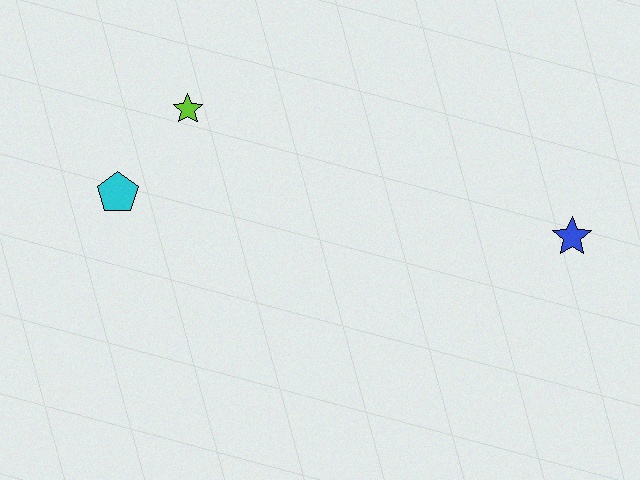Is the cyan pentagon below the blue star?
No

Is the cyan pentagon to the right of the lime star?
No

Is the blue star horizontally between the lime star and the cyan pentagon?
No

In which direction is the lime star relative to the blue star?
The lime star is to the left of the blue star.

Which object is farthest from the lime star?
The blue star is farthest from the lime star.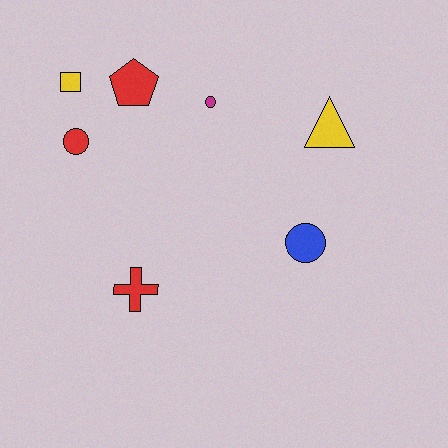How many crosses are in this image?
There is 1 cross.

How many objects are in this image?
There are 7 objects.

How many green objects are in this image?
There are no green objects.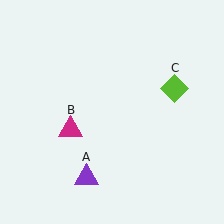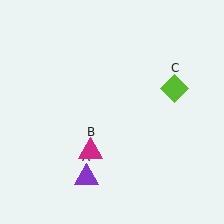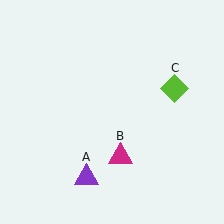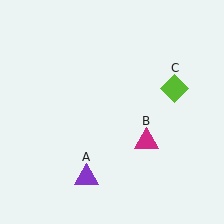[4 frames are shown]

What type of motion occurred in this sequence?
The magenta triangle (object B) rotated counterclockwise around the center of the scene.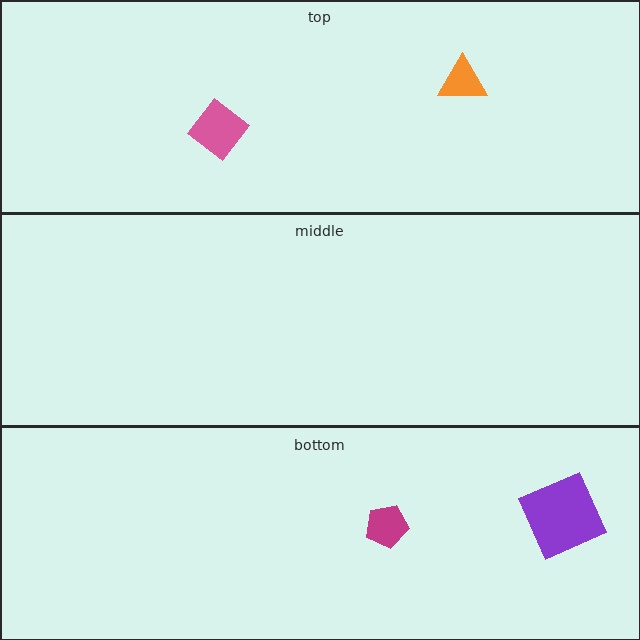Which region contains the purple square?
The bottom region.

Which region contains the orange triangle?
The top region.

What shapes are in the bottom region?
The purple square, the magenta pentagon.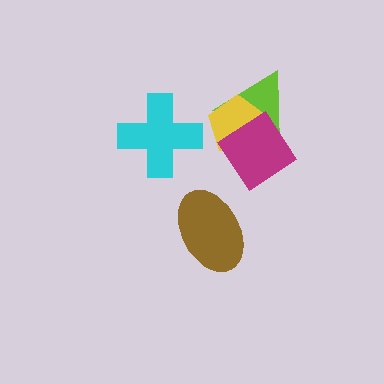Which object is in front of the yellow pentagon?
The magenta diamond is in front of the yellow pentagon.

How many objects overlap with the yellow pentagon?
2 objects overlap with the yellow pentagon.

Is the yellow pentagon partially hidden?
Yes, it is partially covered by another shape.